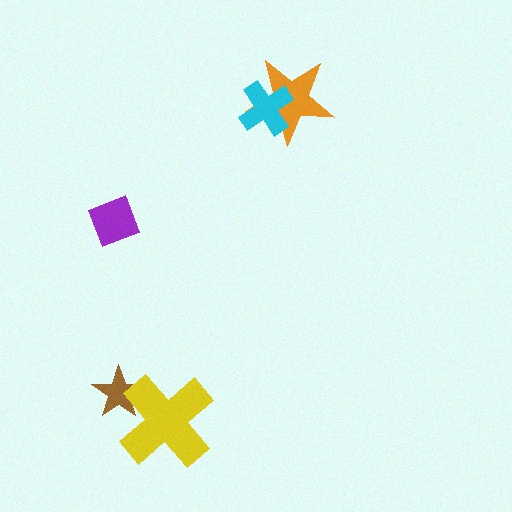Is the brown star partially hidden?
Yes, it is partially covered by another shape.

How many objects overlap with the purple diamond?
0 objects overlap with the purple diamond.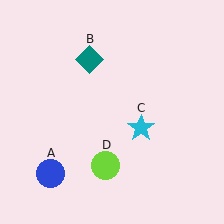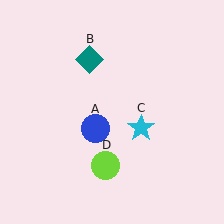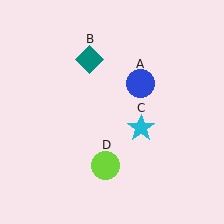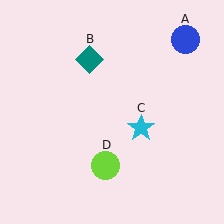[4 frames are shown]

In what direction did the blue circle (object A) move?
The blue circle (object A) moved up and to the right.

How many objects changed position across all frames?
1 object changed position: blue circle (object A).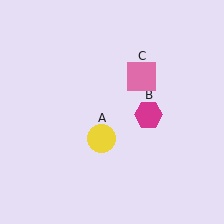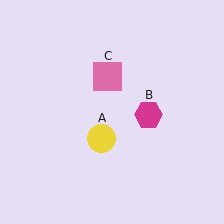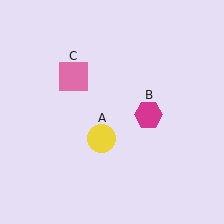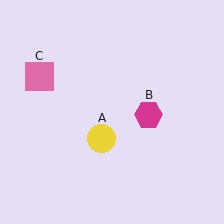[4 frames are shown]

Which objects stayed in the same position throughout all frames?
Yellow circle (object A) and magenta hexagon (object B) remained stationary.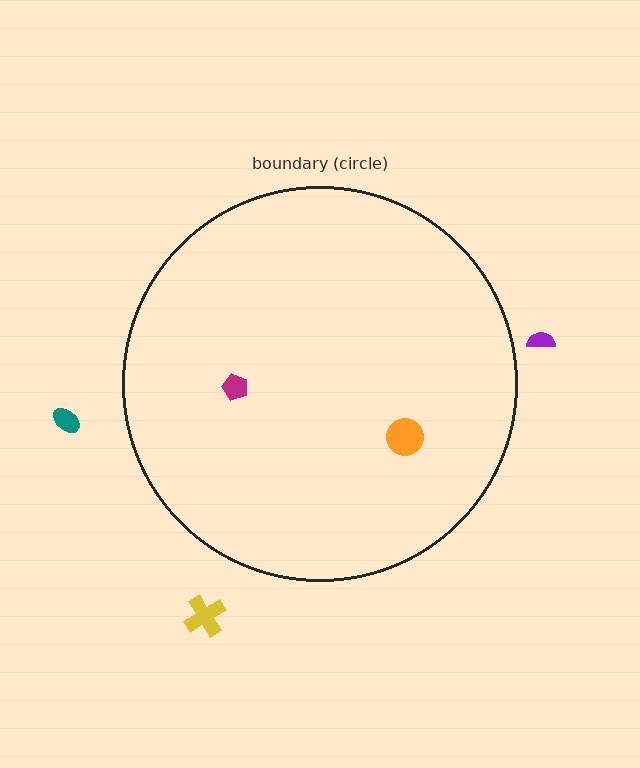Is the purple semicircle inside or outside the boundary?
Outside.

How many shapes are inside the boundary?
2 inside, 3 outside.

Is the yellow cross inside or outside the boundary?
Outside.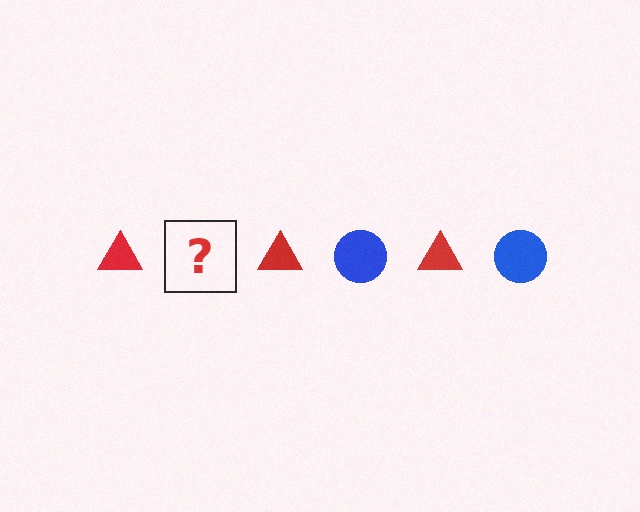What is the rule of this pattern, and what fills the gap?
The rule is that the pattern alternates between red triangle and blue circle. The gap should be filled with a blue circle.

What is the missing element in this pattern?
The missing element is a blue circle.